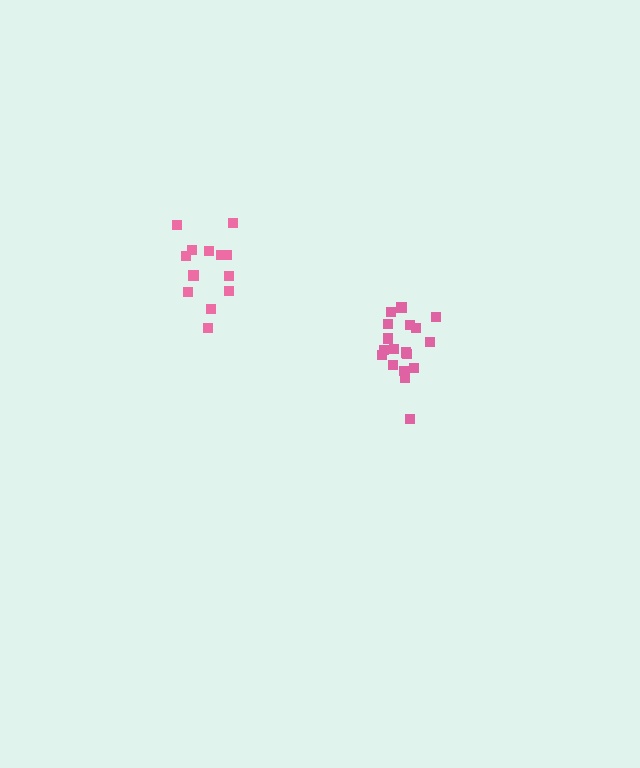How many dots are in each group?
Group 1: 18 dots, Group 2: 13 dots (31 total).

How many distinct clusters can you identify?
There are 2 distinct clusters.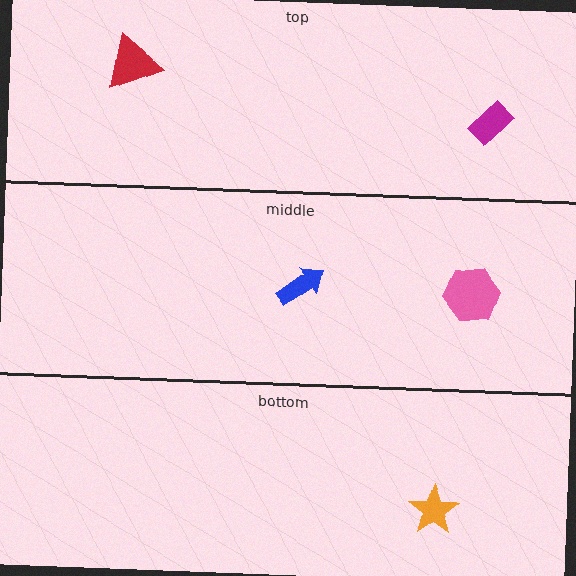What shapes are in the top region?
The magenta rectangle, the red triangle.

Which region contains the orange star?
The bottom region.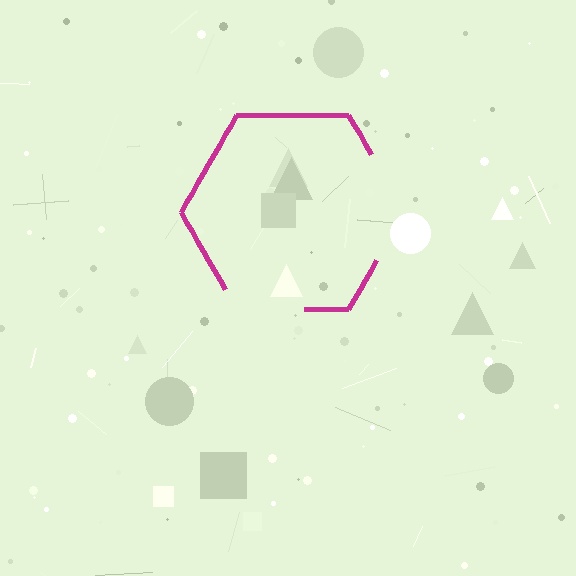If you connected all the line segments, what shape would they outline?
They would outline a hexagon.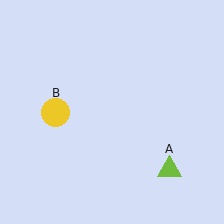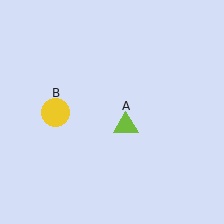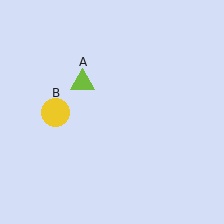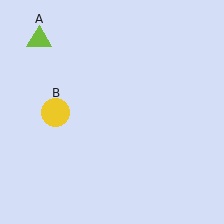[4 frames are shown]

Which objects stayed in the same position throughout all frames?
Yellow circle (object B) remained stationary.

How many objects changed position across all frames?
1 object changed position: lime triangle (object A).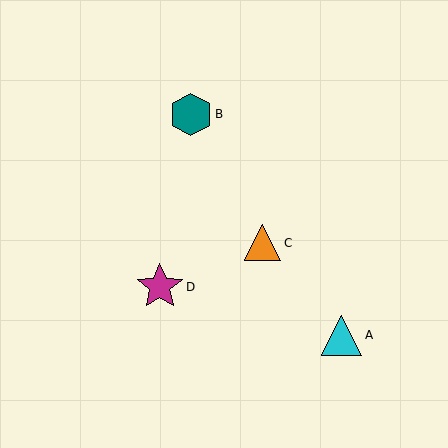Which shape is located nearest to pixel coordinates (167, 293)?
The magenta star (labeled D) at (160, 287) is nearest to that location.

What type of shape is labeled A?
Shape A is a cyan triangle.